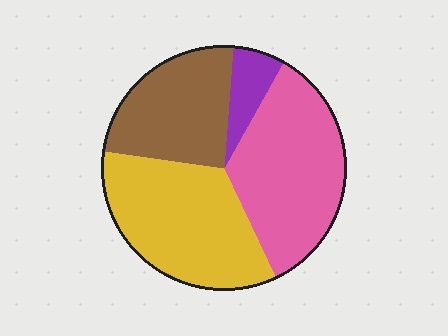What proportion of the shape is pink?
Pink takes up about one third (1/3) of the shape.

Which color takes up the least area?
Purple, at roughly 5%.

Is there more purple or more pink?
Pink.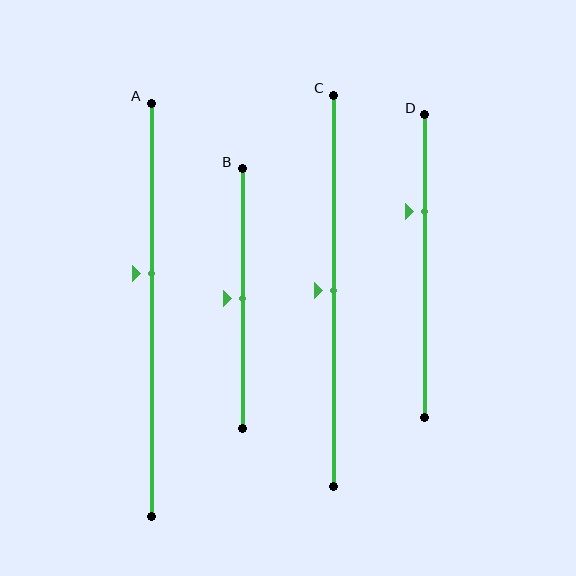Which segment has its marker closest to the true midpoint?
Segment B has its marker closest to the true midpoint.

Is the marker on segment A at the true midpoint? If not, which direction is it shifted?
No, the marker on segment A is shifted upward by about 9% of the segment length.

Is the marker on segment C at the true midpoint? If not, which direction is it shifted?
Yes, the marker on segment C is at the true midpoint.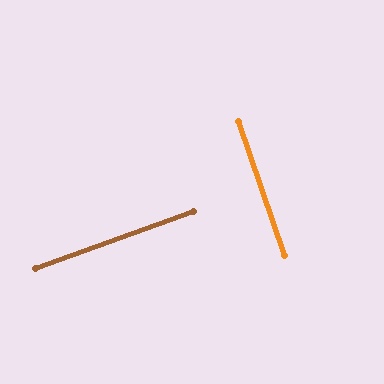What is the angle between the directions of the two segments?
Approximately 89 degrees.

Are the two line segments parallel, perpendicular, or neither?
Perpendicular — they meet at approximately 89°.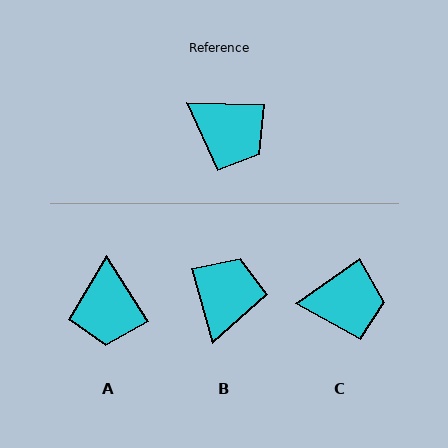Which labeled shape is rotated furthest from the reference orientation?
B, about 107 degrees away.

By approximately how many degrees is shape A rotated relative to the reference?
Approximately 56 degrees clockwise.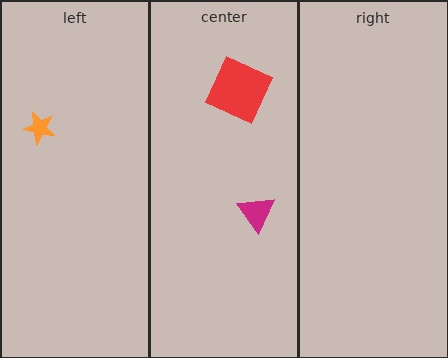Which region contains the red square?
The center region.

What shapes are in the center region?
The magenta triangle, the red square.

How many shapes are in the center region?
2.